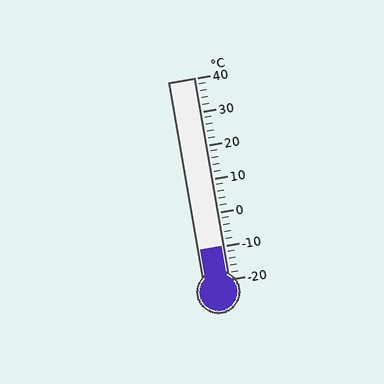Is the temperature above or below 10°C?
The temperature is below 10°C.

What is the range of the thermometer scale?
The thermometer scale ranges from -20°C to 40°C.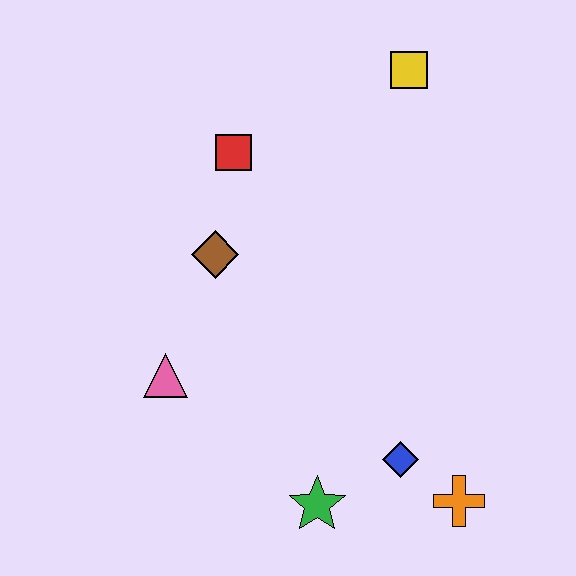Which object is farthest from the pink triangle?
The yellow square is farthest from the pink triangle.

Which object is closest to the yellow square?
The red square is closest to the yellow square.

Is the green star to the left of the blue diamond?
Yes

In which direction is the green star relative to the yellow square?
The green star is below the yellow square.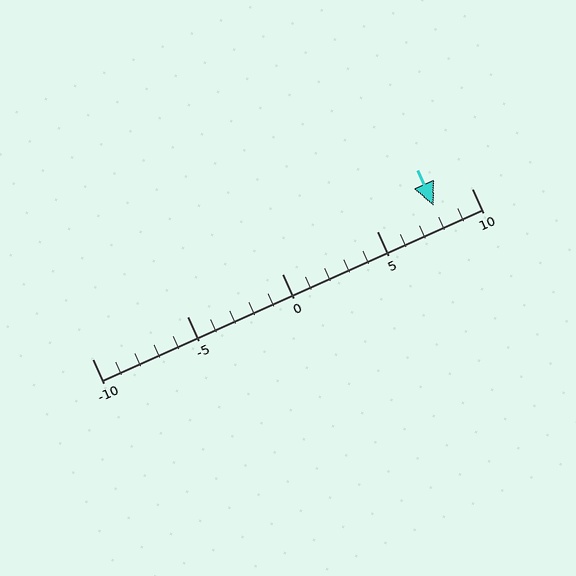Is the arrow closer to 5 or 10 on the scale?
The arrow is closer to 10.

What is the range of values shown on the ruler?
The ruler shows values from -10 to 10.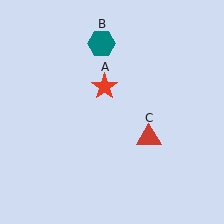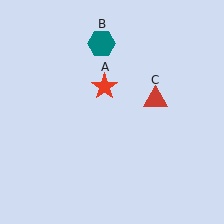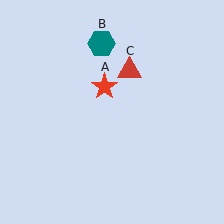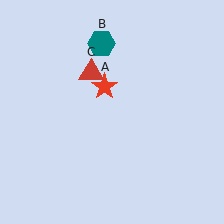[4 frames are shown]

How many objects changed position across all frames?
1 object changed position: red triangle (object C).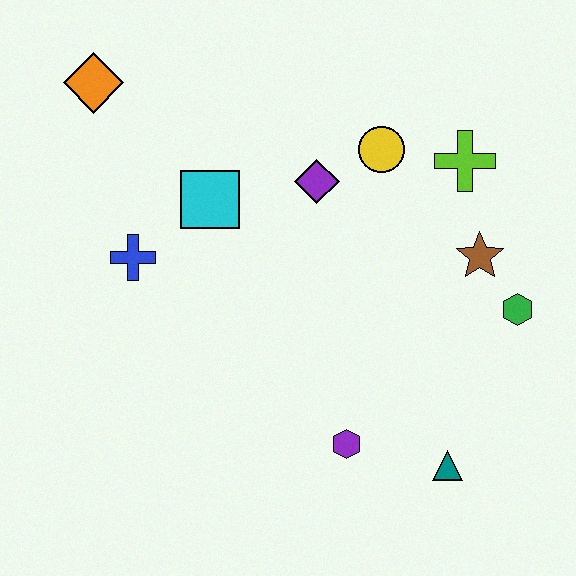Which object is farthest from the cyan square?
The teal triangle is farthest from the cyan square.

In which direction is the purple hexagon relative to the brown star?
The purple hexagon is below the brown star.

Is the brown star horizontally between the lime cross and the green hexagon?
Yes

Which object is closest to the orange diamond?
The cyan square is closest to the orange diamond.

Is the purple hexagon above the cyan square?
No